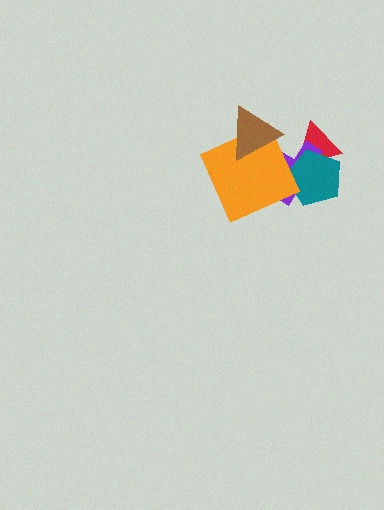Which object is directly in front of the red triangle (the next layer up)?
The purple cross is directly in front of the red triangle.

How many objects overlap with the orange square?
2 objects overlap with the orange square.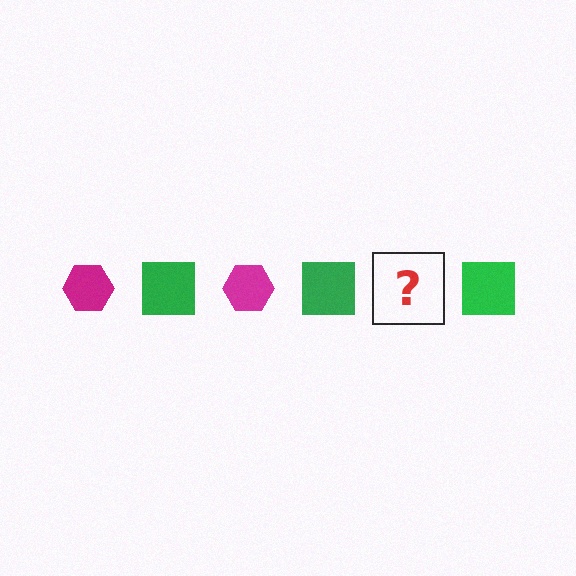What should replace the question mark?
The question mark should be replaced with a magenta hexagon.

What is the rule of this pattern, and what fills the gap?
The rule is that the pattern alternates between magenta hexagon and green square. The gap should be filled with a magenta hexagon.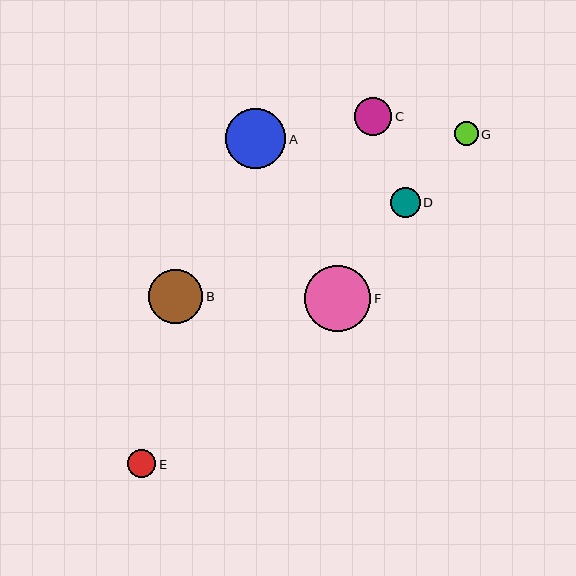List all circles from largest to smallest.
From largest to smallest: F, A, B, C, D, E, G.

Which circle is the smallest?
Circle G is the smallest with a size of approximately 24 pixels.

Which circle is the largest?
Circle F is the largest with a size of approximately 66 pixels.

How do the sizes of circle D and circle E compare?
Circle D and circle E are approximately the same size.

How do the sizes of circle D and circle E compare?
Circle D and circle E are approximately the same size.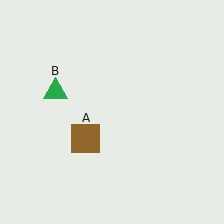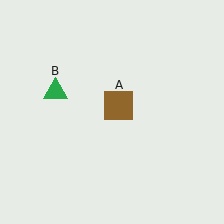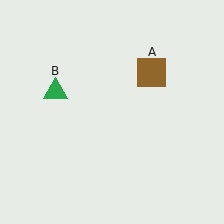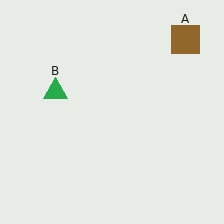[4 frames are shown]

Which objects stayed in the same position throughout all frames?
Green triangle (object B) remained stationary.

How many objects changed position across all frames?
1 object changed position: brown square (object A).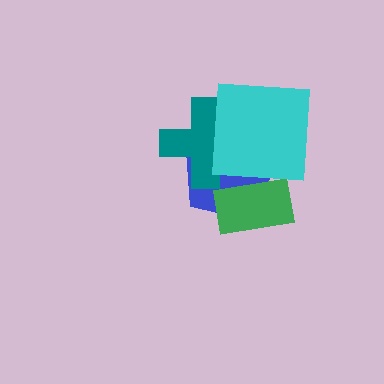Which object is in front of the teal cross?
The cyan square is in front of the teal cross.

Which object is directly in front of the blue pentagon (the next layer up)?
The green rectangle is directly in front of the blue pentagon.